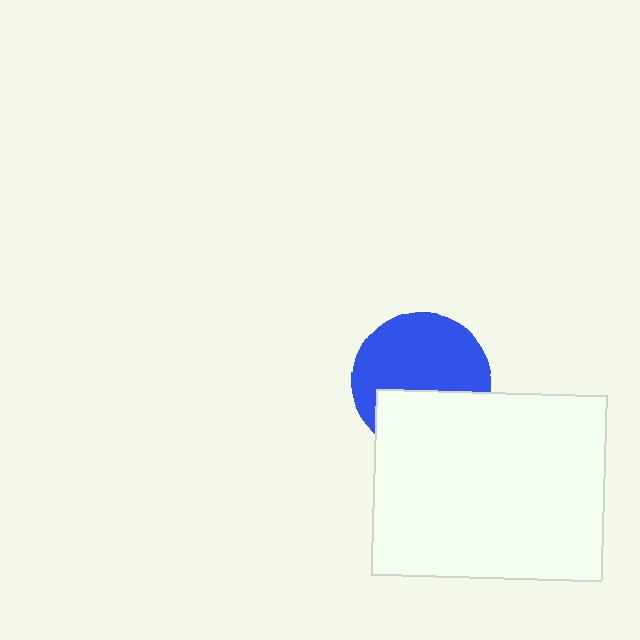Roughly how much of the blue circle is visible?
About half of it is visible (roughly 62%).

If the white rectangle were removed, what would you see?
You would see the complete blue circle.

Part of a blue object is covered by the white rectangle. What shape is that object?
It is a circle.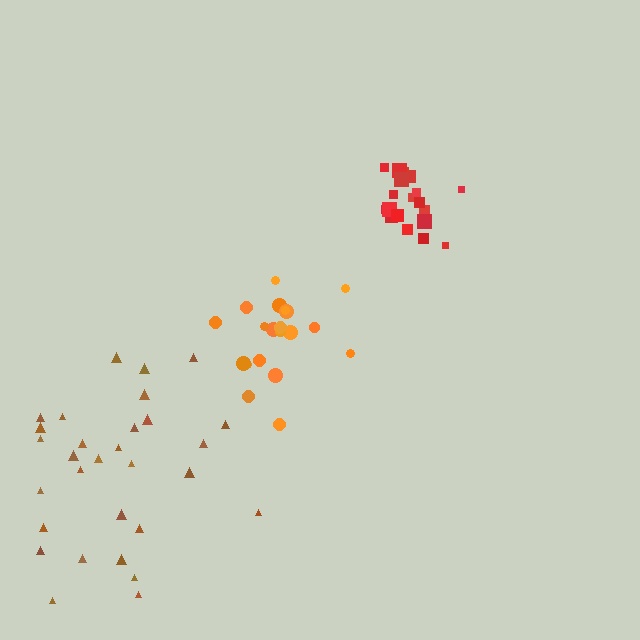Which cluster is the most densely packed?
Red.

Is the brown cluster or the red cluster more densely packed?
Red.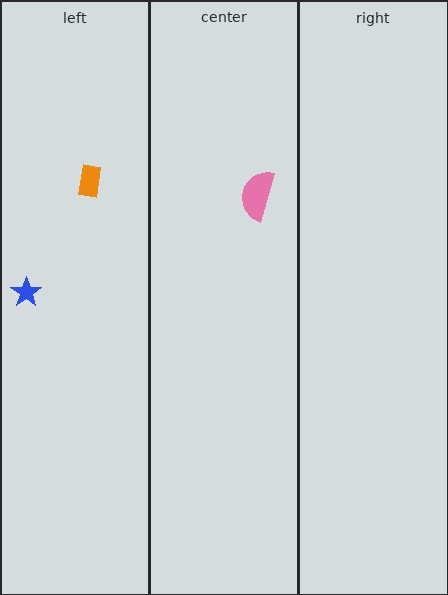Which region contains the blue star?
The left region.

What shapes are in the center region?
The pink semicircle.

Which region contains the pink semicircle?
The center region.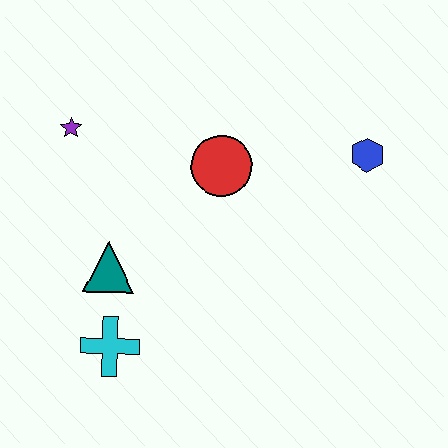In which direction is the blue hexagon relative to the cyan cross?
The blue hexagon is to the right of the cyan cross.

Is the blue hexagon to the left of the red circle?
No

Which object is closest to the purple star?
The teal triangle is closest to the purple star.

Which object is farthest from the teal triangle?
The blue hexagon is farthest from the teal triangle.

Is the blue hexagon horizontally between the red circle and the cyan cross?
No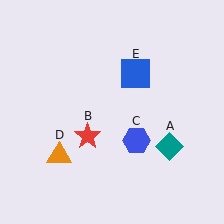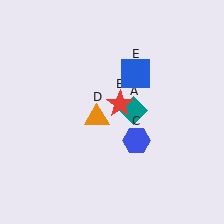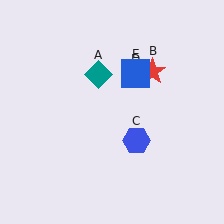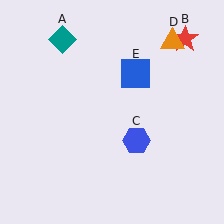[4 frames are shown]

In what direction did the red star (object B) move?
The red star (object B) moved up and to the right.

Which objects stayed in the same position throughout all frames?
Blue hexagon (object C) and blue square (object E) remained stationary.